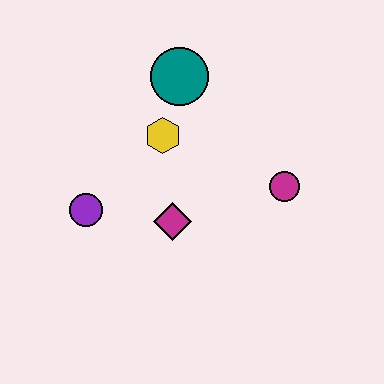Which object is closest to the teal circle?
The yellow hexagon is closest to the teal circle.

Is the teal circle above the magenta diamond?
Yes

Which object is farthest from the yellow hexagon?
The magenta circle is farthest from the yellow hexagon.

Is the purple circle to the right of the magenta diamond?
No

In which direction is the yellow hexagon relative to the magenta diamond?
The yellow hexagon is above the magenta diamond.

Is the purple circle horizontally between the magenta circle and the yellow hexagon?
No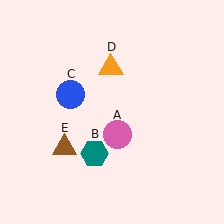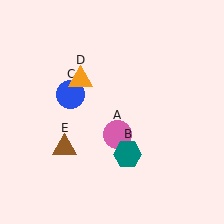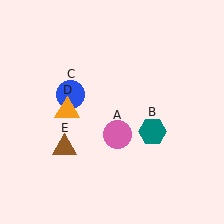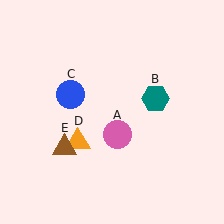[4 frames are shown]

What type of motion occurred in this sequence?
The teal hexagon (object B), orange triangle (object D) rotated counterclockwise around the center of the scene.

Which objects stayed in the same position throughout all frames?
Pink circle (object A) and blue circle (object C) and brown triangle (object E) remained stationary.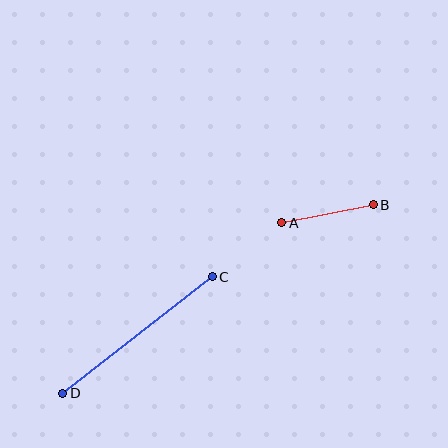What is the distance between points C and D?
The distance is approximately 190 pixels.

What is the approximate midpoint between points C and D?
The midpoint is at approximately (137, 335) pixels.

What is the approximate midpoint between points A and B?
The midpoint is at approximately (328, 214) pixels.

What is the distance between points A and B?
The distance is approximately 93 pixels.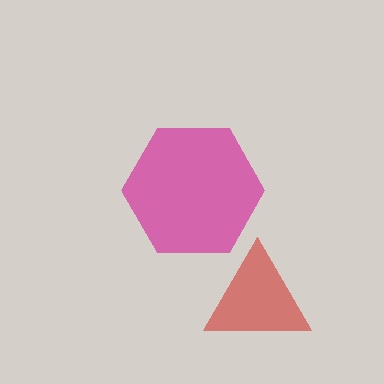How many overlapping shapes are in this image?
There are 2 overlapping shapes in the image.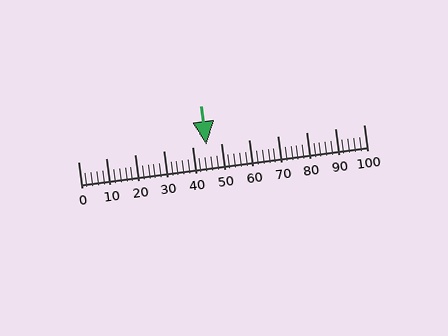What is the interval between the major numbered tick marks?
The major tick marks are spaced 10 units apart.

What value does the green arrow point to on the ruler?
The green arrow points to approximately 45.